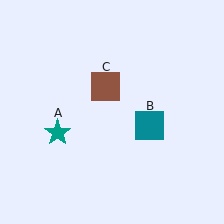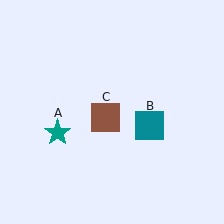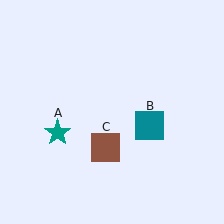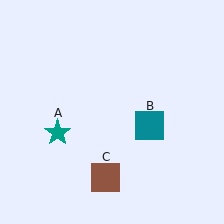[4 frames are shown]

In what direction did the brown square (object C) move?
The brown square (object C) moved down.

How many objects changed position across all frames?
1 object changed position: brown square (object C).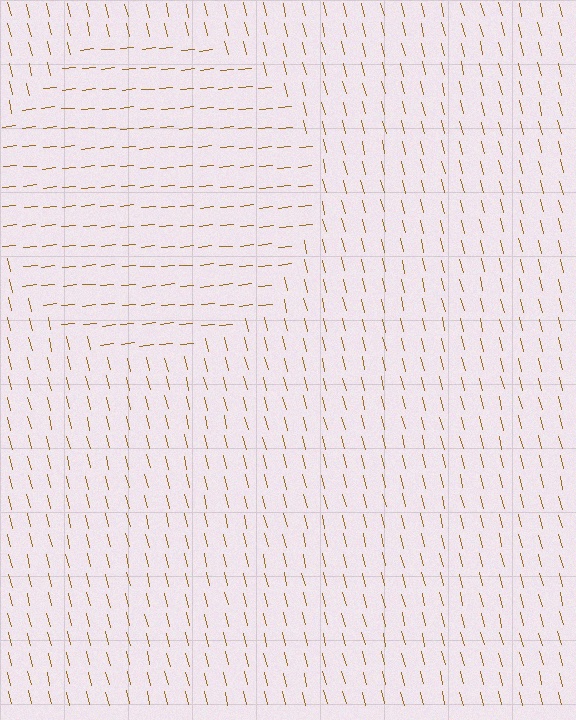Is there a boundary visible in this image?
Yes, there is a texture boundary formed by a change in line orientation.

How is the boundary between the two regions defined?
The boundary is defined purely by a change in line orientation (approximately 82 degrees difference). All lines are the same color and thickness.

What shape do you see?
I see a circle.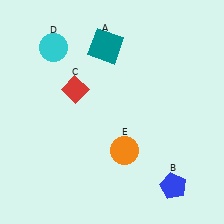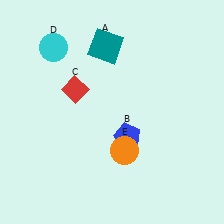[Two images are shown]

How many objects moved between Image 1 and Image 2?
1 object moved between the two images.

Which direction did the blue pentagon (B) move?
The blue pentagon (B) moved up.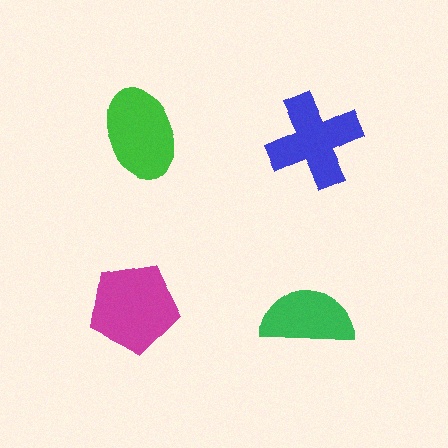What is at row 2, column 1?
A magenta pentagon.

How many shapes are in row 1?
2 shapes.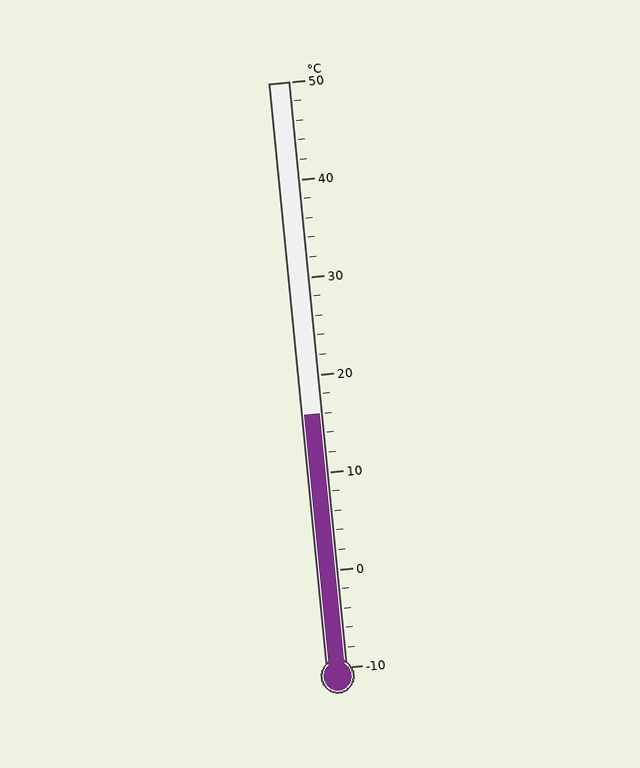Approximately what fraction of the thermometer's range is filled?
The thermometer is filled to approximately 45% of its range.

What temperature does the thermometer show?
The thermometer shows approximately 16°C.